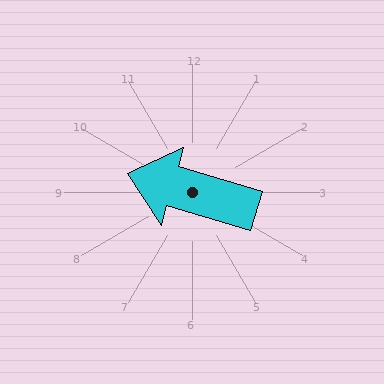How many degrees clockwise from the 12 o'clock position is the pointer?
Approximately 286 degrees.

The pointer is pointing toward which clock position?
Roughly 10 o'clock.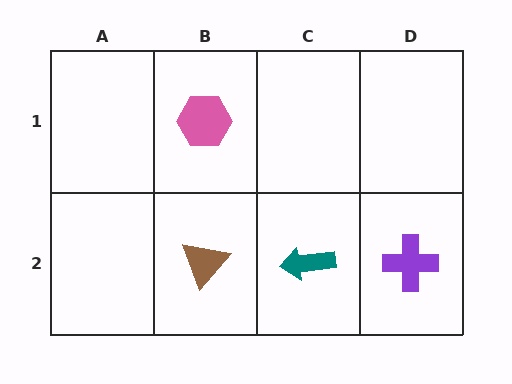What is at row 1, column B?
A pink hexagon.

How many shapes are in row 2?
3 shapes.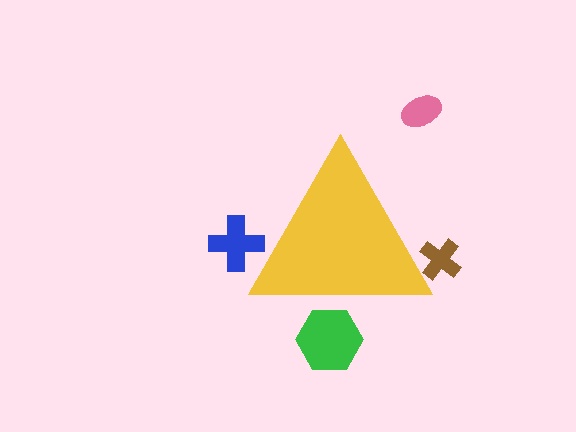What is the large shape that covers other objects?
A yellow triangle.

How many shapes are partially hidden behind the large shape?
3 shapes are partially hidden.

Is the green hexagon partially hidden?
Yes, the green hexagon is partially hidden behind the yellow triangle.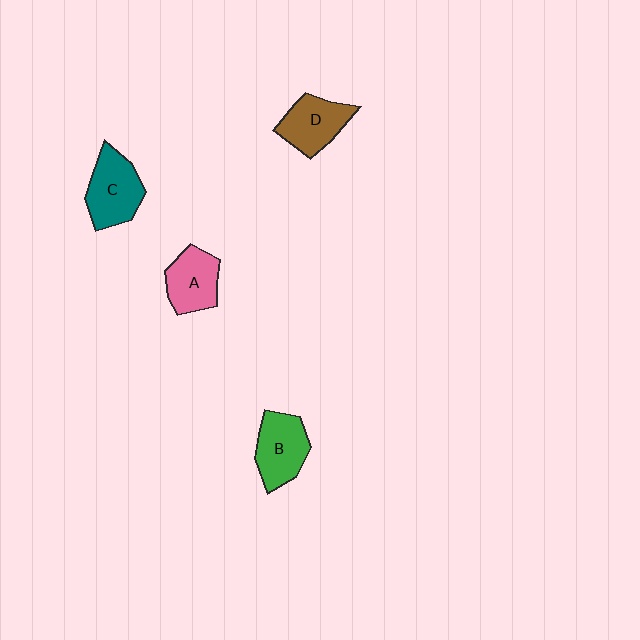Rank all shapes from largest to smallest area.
From largest to smallest: C (teal), B (green), D (brown), A (pink).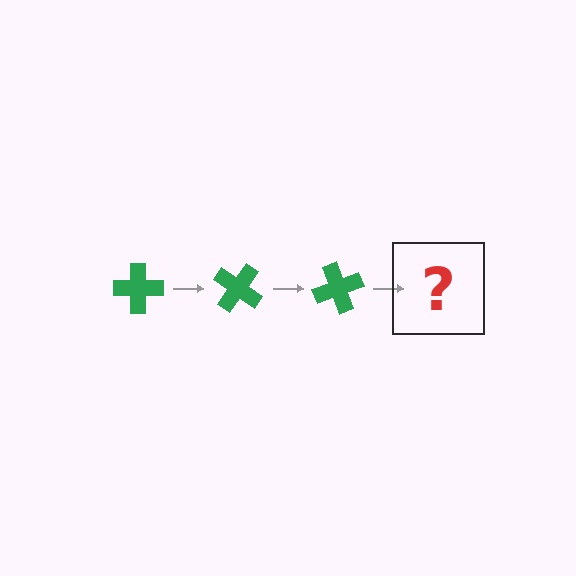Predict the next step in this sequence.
The next step is a green cross rotated 105 degrees.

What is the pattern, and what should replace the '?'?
The pattern is that the cross rotates 35 degrees each step. The '?' should be a green cross rotated 105 degrees.